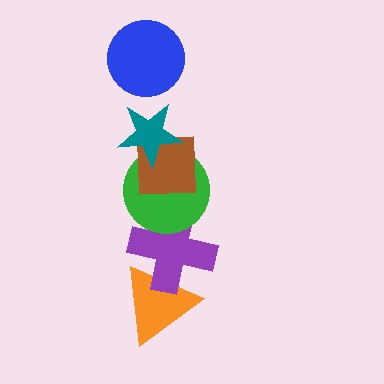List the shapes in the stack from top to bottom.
From top to bottom: the blue circle, the teal star, the brown square, the green circle, the purple cross, the orange triangle.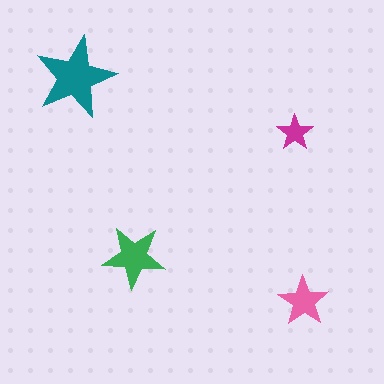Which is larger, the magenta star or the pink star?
The pink one.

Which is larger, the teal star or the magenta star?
The teal one.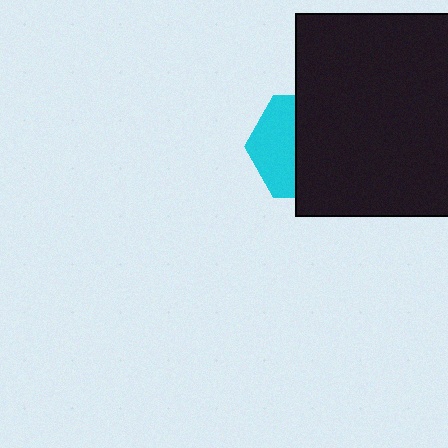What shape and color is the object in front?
The object in front is a black square.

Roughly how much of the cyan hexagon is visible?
A small part of it is visible (roughly 42%).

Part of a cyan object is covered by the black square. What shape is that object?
It is a hexagon.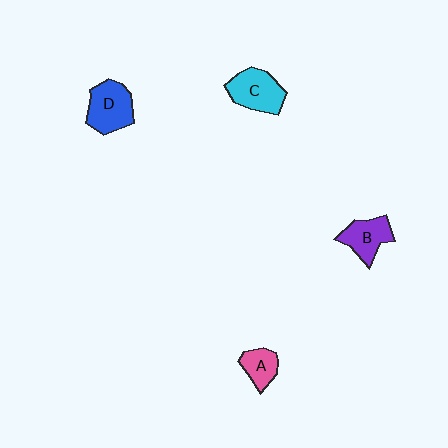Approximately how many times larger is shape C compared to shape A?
Approximately 1.7 times.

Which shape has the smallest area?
Shape A (pink).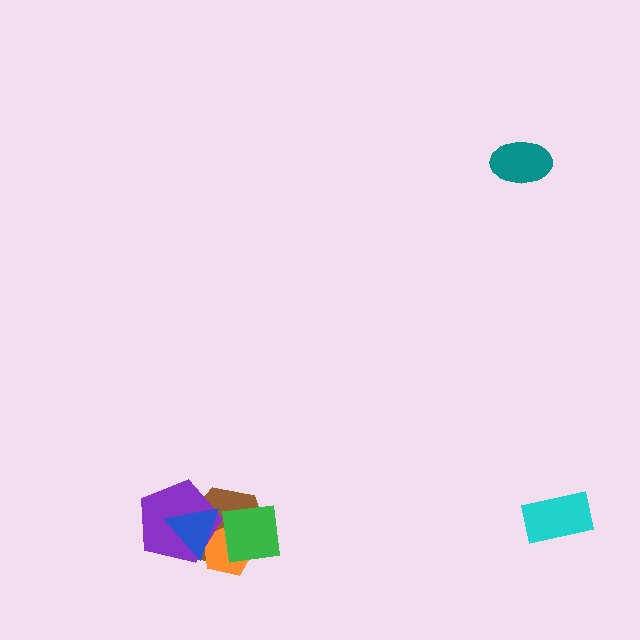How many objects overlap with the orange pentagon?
4 objects overlap with the orange pentagon.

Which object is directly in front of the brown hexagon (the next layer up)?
The orange pentagon is directly in front of the brown hexagon.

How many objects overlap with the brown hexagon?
4 objects overlap with the brown hexagon.